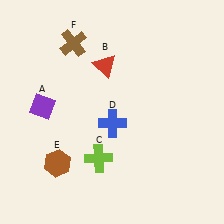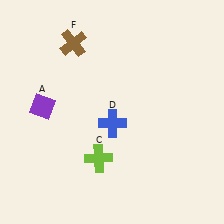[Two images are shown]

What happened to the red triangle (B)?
The red triangle (B) was removed in Image 2. It was in the top-left area of Image 1.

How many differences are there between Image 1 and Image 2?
There are 2 differences between the two images.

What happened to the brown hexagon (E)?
The brown hexagon (E) was removed in Image 2. It was in the bottom-left area of Image 1.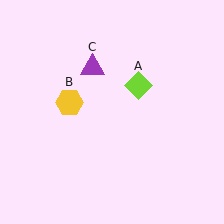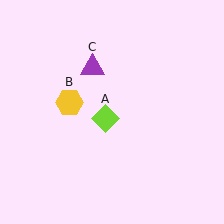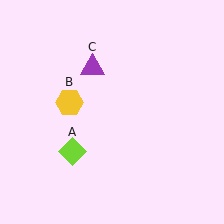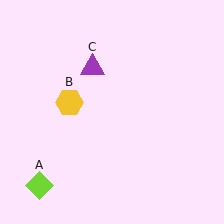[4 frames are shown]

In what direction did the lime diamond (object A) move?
The lime diamond (object A) moved down and to the left.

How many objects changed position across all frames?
1 object changed position: lime diamond (object A).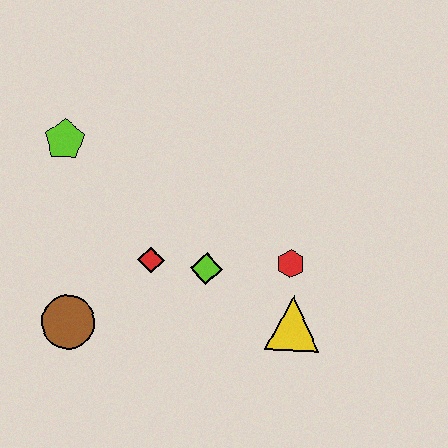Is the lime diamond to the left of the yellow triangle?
Yes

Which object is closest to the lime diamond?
The red diamond is closest to the lime diamond.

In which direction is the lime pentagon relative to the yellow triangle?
The lime pentagon is to the left of the yellow triangle.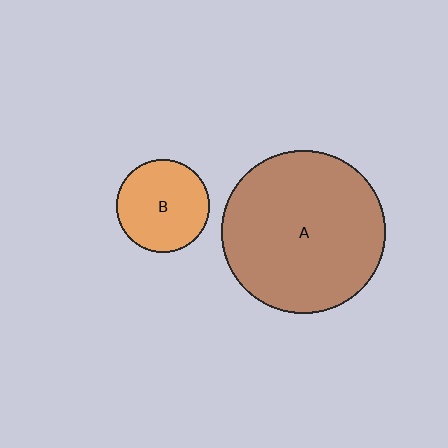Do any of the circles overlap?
No, none of the circles overlap.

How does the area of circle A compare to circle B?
Approximately 3.1 times.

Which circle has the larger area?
Circle A (brown).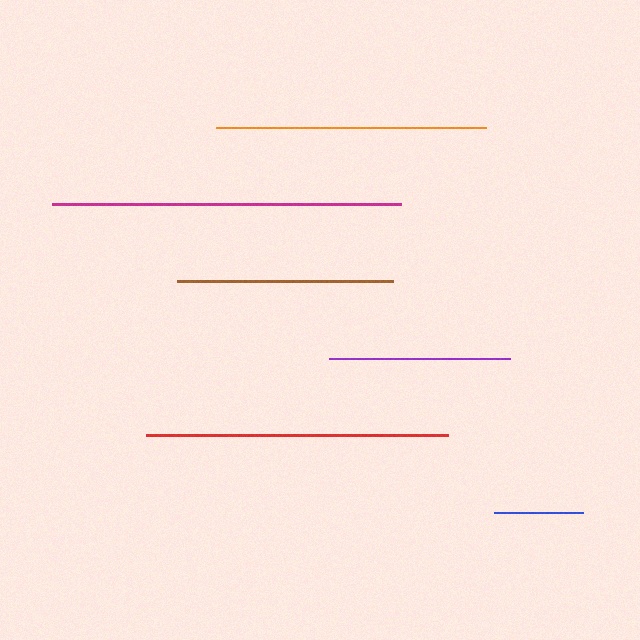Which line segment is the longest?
The magenta line is the longest at approximately 349 pixels.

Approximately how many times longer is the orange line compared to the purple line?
The orange line is approximately 1.5 times the length of the purple line.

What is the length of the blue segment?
The blue segment is approximately 89 pixels long.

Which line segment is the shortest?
The blue line is the shortest at approximately 89 pixels.